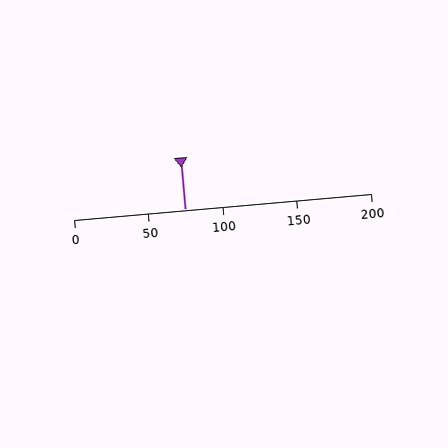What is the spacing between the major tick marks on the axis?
The major ticks are spaced 50 apart.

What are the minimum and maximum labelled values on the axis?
The axis runs from 0 to 200.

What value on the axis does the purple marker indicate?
The marker indicates approximately 75.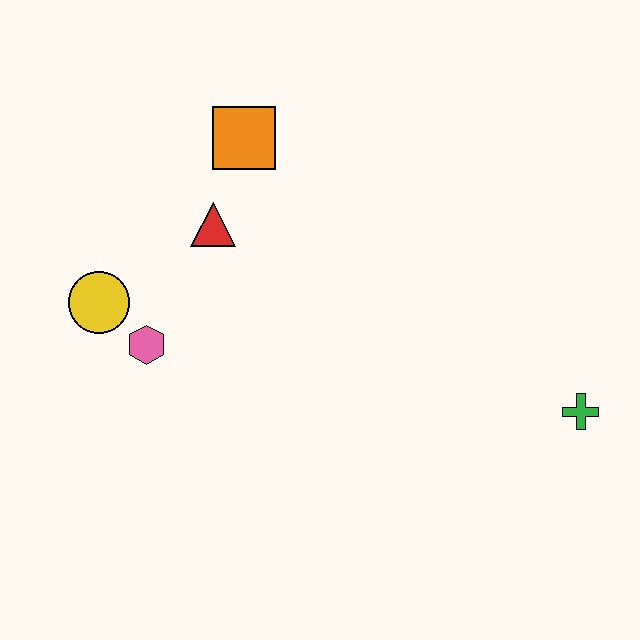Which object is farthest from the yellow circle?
The green cross is farthest from the yellow circle.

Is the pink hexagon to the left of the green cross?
Yes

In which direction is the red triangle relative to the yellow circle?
The red triangle is to the right of the yellow circle.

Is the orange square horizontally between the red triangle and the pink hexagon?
No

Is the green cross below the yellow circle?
Yes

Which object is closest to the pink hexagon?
The yellow circle is closest to the pink hexagon.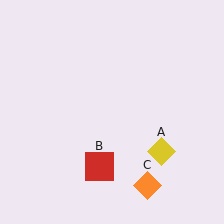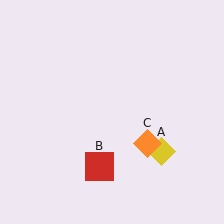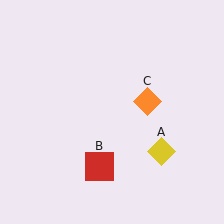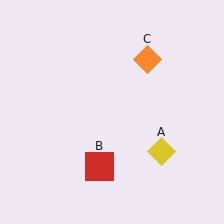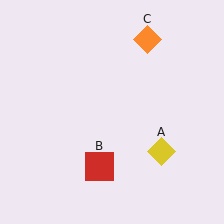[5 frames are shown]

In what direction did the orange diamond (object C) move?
The orange diamond (object C) moved up.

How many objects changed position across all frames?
1 object changed position: orange diamond (object C).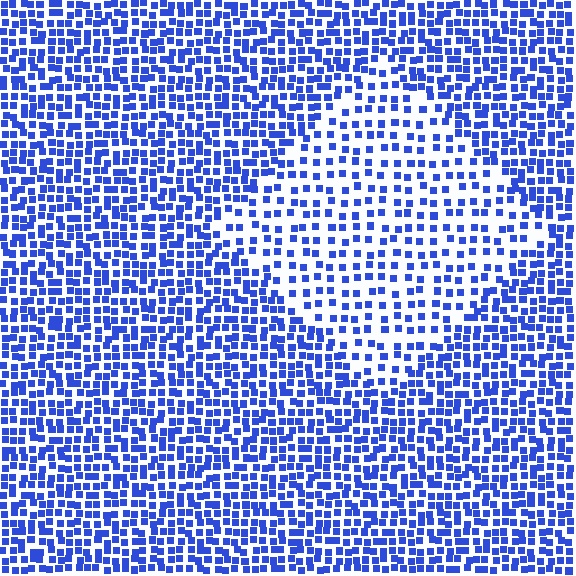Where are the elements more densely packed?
The elements are more densely packed outside the diamond boundary.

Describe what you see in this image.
The image contains small blue elements arranged at two different densities. A diamond-shaped region is visible where the elements are less densely packed than the surrounding area.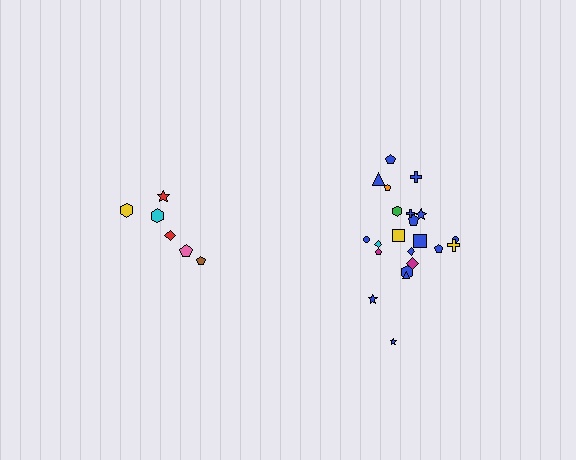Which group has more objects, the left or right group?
The right group.